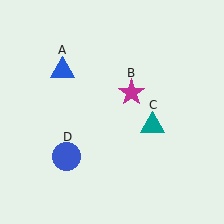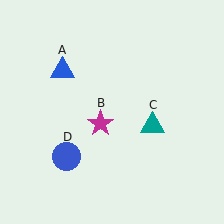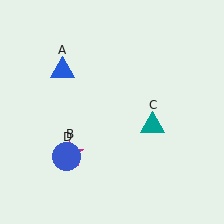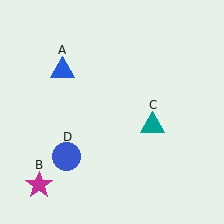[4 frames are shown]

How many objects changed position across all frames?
1 object changed position: magenta star (object B).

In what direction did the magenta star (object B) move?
The magenta star (object B) moved down and to the left.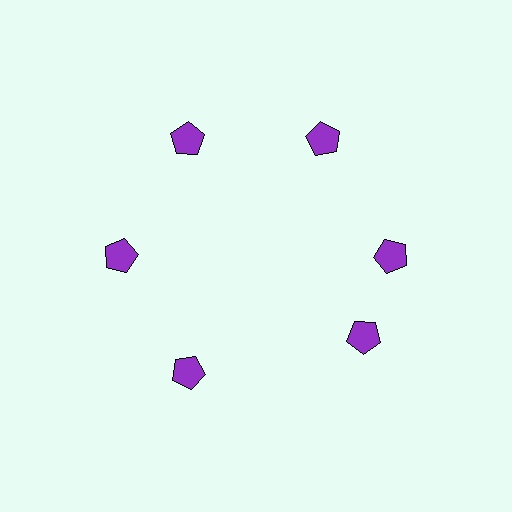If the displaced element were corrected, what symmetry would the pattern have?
It would have 6-fold rotational symmetry — the pattern would map onto itself every 60 degrees.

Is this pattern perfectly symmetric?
No. The 6 purple pentagons are arranged in a ring, but one element near the 5 o'clock position is rotated out of alignment along the ring, breaking the 6-fold rotational symmetry.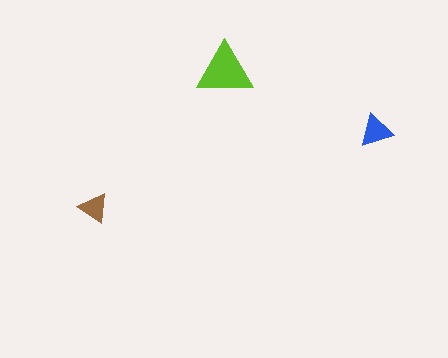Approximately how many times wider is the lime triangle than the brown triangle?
About 2 times wider.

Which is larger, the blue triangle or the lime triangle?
The lime one.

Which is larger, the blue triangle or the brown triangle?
The blue one.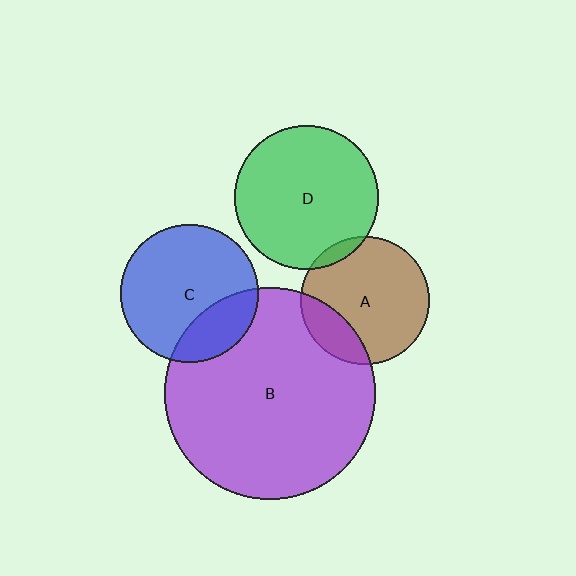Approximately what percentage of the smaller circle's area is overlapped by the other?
Approximately 25%.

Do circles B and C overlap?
Yes.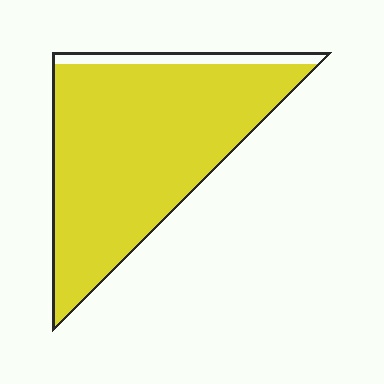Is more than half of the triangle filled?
Yes.